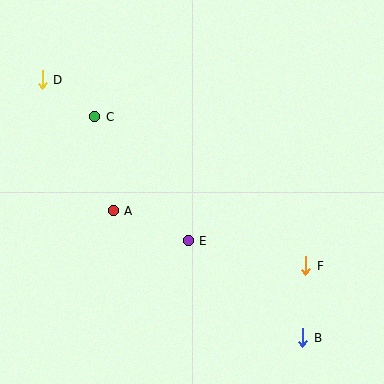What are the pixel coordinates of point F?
Point F is at (306, 266).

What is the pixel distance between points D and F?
The distance between D and F is 323 pixels.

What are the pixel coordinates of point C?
Point C is at (95, 117).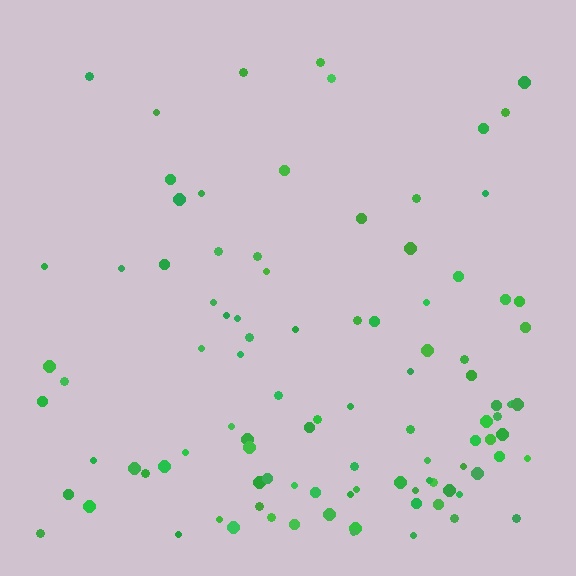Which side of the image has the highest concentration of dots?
The bottom.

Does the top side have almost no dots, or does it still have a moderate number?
Still a moderate number, just noticeably fewer than the bottom.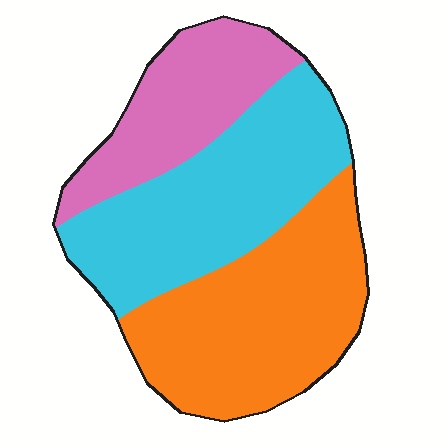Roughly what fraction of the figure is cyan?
Cyan takes up about three eighths (3/8) of the figure.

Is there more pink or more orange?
Orange.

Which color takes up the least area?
Pink, at roughly 25%.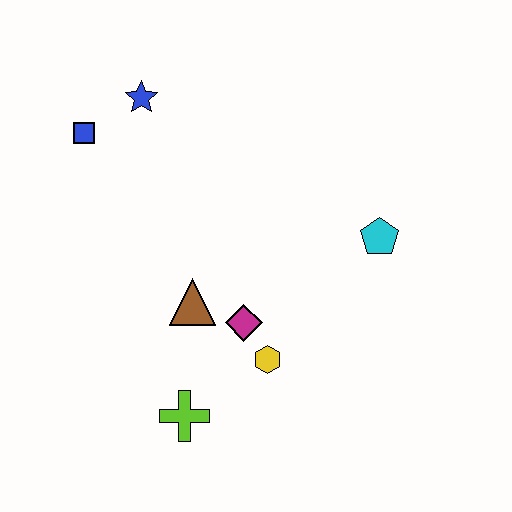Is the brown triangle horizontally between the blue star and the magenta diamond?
Yes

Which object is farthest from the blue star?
The lime cross is farthest from the blue star.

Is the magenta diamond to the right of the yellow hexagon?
No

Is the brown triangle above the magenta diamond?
Yes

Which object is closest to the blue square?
The blue star is closest to the blue square.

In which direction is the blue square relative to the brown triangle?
The blue square is above the brown triangle.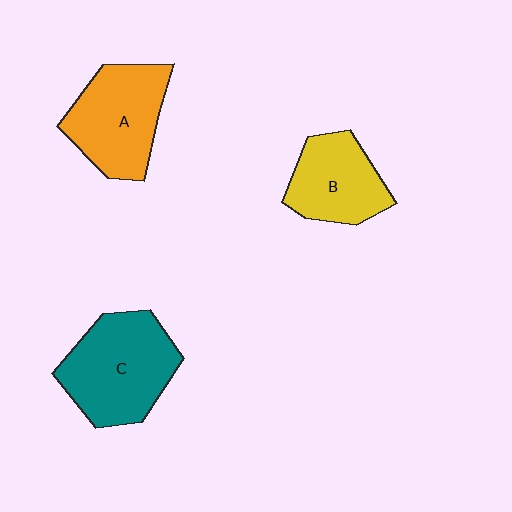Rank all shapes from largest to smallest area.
From largest to smallest: C (teal), A (orange), B (yellow).